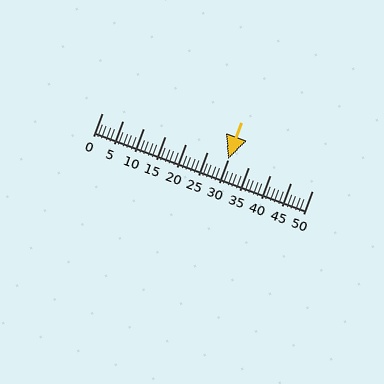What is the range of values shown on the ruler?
The ruler shows values from 0 to 50.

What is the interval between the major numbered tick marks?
The major tick marks are spaced 5 units apart.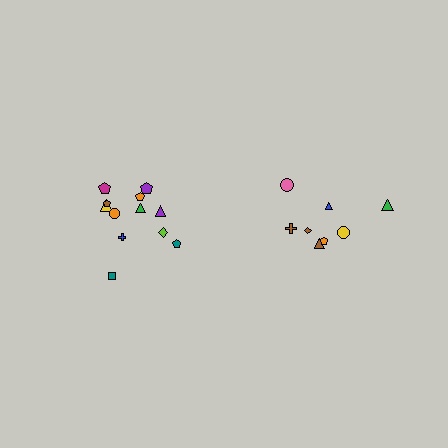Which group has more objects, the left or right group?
The left group.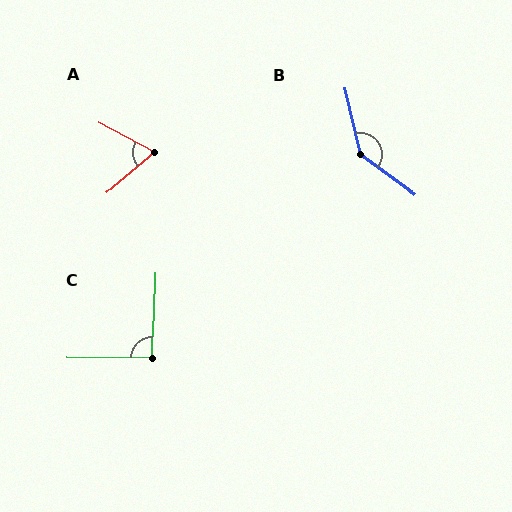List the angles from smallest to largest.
A (69°), C (91°), B (139°).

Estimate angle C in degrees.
Approximately 91 degrees.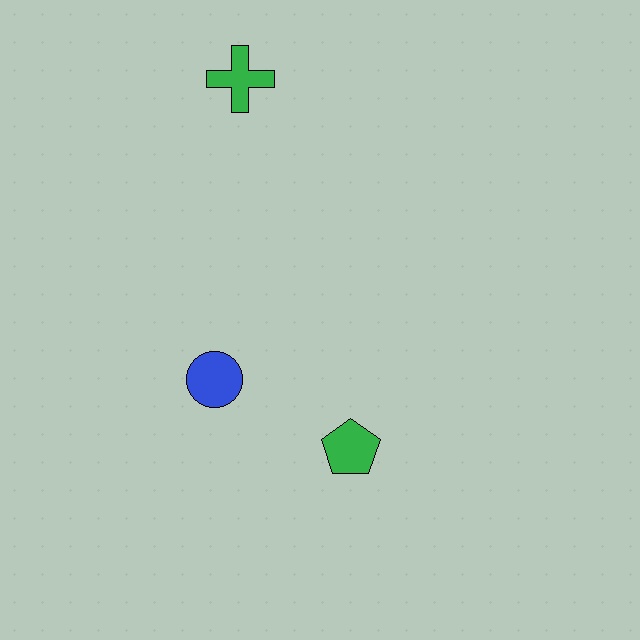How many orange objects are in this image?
There are no orange objects.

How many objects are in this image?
There are 3 objects.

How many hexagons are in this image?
There are no hexagons.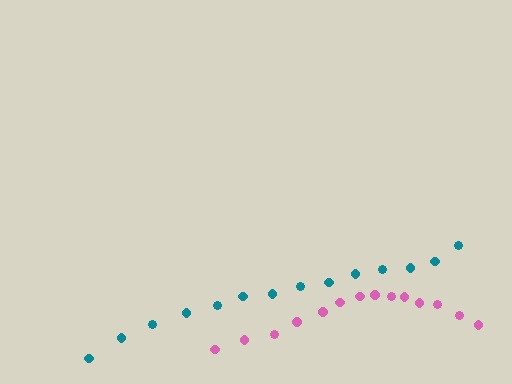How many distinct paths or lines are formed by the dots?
There are 2 distinct paths.